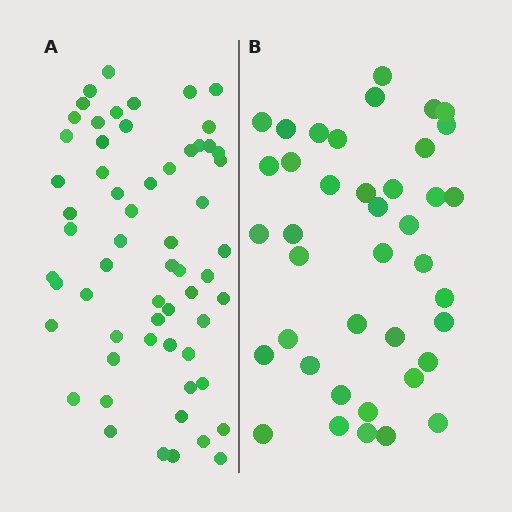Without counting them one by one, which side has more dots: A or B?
Region A (the left region) has more dots.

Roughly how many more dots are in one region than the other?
Region A has approximately 20 more dots than region B.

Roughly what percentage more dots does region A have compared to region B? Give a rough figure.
About 50% more.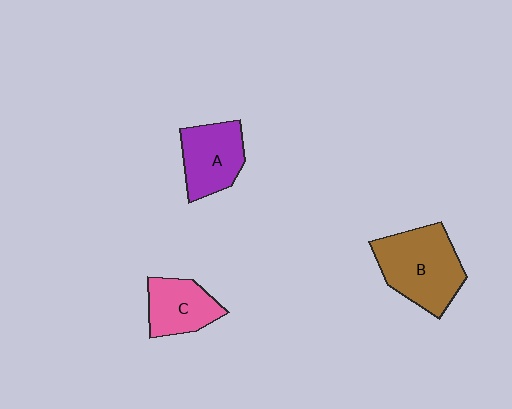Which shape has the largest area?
Shape B (brown).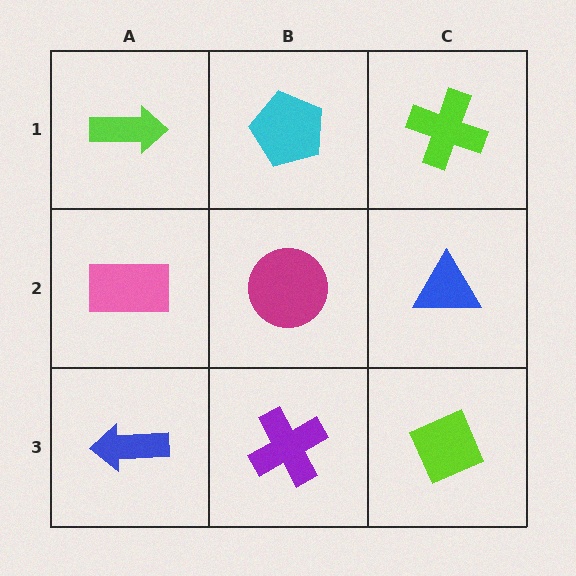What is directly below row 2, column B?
A purple cross.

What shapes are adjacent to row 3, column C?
A blue triangle (row 2, column C), a purple cross (row 3, column B).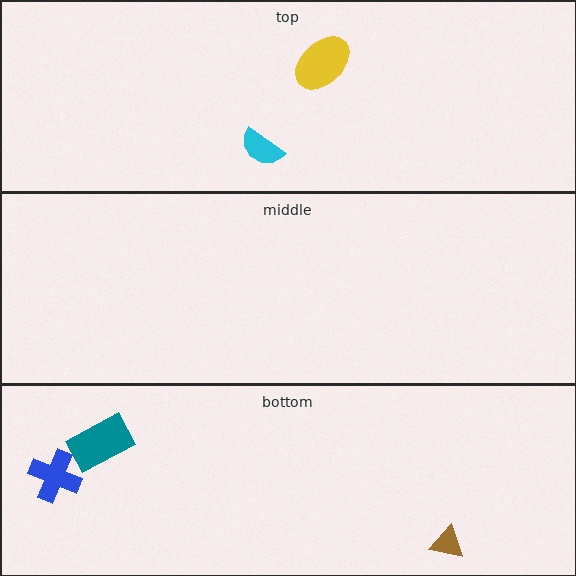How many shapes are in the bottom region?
3.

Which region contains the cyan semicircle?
The top region.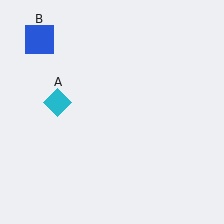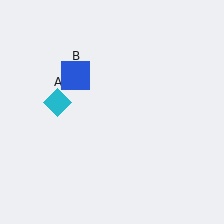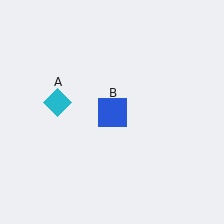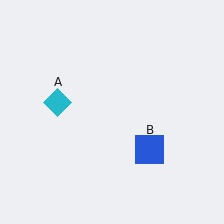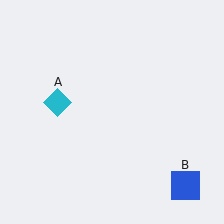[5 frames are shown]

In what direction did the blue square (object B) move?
The blue square (object B) moved down and to the right.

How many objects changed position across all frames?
1 object changed position: blue square (object B).